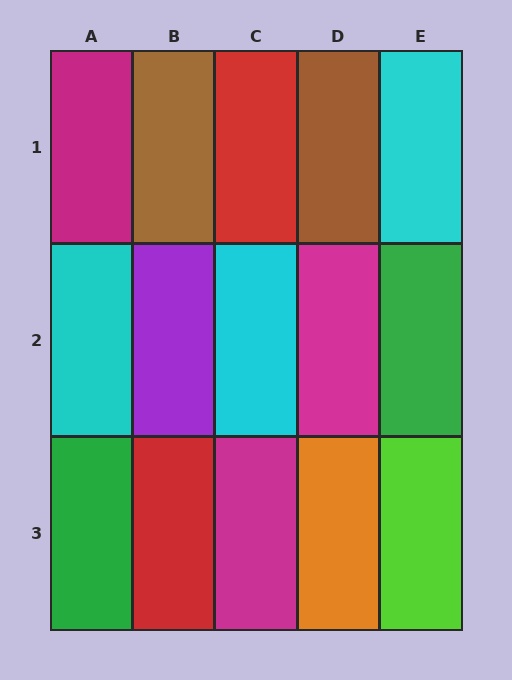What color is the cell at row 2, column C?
Cyan.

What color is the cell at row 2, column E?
Green.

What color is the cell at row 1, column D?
Brown.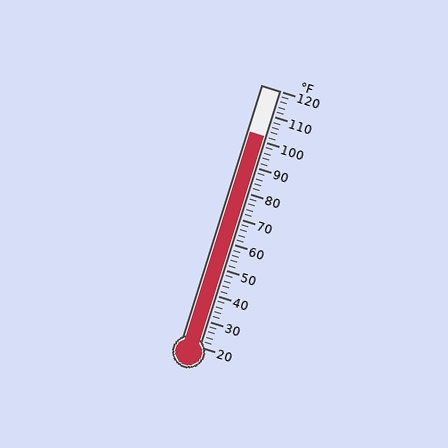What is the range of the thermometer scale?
The thermometer scale ranges from 20°F to 120°F.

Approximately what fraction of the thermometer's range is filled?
The thermometer is filled to approximately 80% of its range.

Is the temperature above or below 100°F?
The temperature is above 100°F.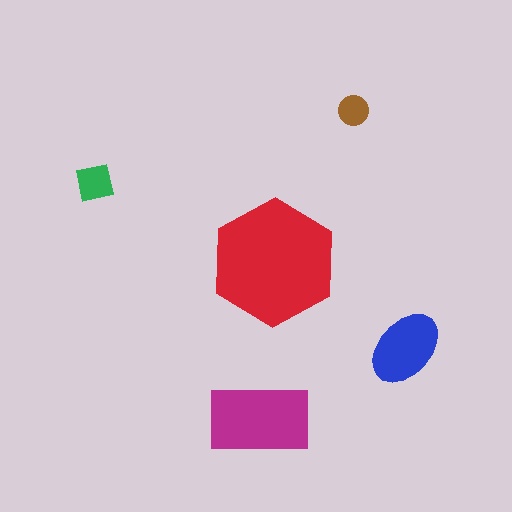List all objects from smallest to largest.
The brown circle, the green square, the blue ellipse, the magenta rectangle, the red hexagon.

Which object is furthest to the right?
The blue ellipse is rightmost.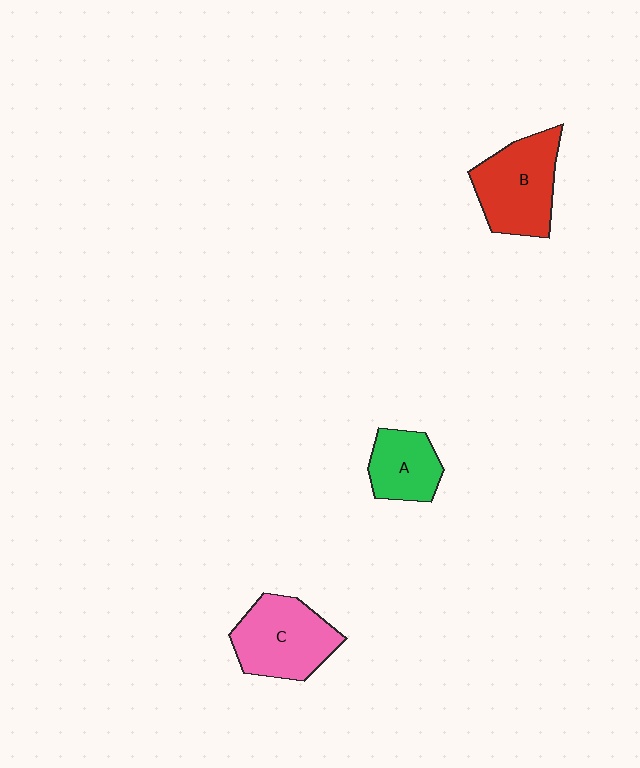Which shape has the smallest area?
Shape A (green).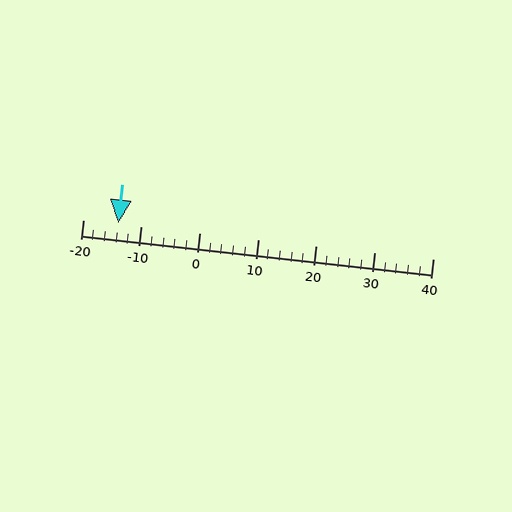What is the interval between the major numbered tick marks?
The major tick marks are spaced 10 units apart.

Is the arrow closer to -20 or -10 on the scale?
The arrow is closer to -10.